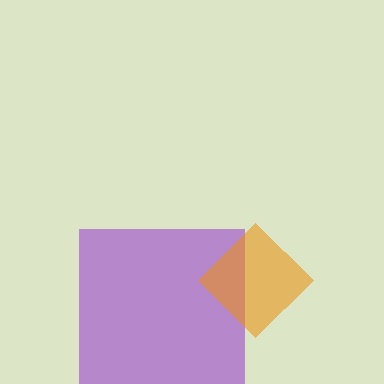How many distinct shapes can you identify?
There are 2 distinct shapes: a purple square, an orange diamond.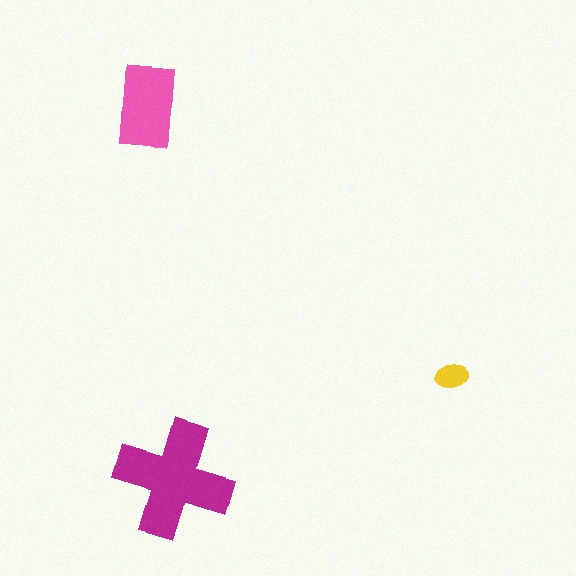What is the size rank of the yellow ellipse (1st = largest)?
3rd.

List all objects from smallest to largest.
The yellow ellipse, the pink rectangle, the magenta cross.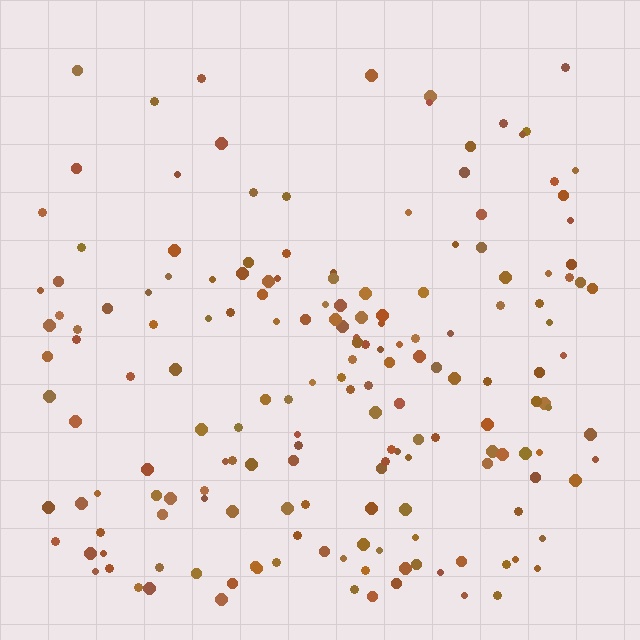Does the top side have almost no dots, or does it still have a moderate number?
Still a moderate number, just noticeably fewer than the bottom.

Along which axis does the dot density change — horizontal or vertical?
Vertical.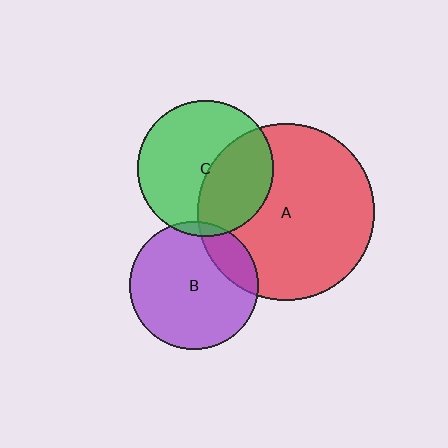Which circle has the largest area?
Circle A (red).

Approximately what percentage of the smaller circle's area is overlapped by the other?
Approximately 5%.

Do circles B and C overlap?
Yes.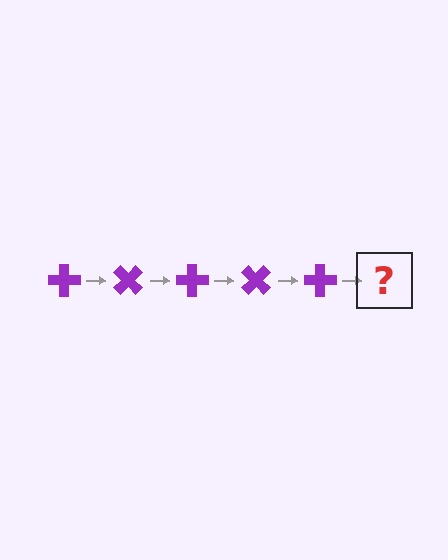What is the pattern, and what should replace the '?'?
The pattern is that the cross rotates 45 degrees each step. The '?' should be a purple cross rotated 225 degrees.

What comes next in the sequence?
The next element should be a purple cross rotated 225 degrees.